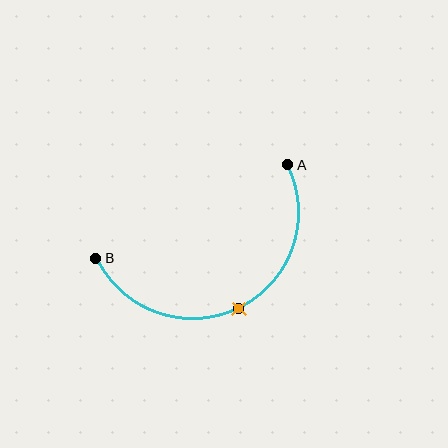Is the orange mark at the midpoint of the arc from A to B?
Yes. The orange mark lies on the arc at equal arc-length from both A and B — it is the arc midpoint.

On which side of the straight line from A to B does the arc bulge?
The arc bulges below the straight line connecting A and B.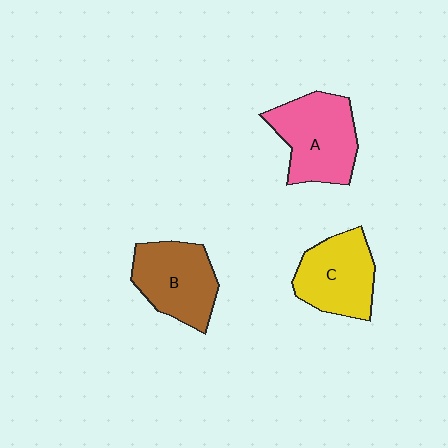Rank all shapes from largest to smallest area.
From largest to smallest: A (pink), B (brown), C (yellow).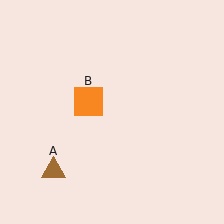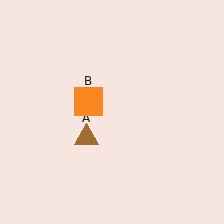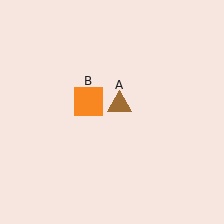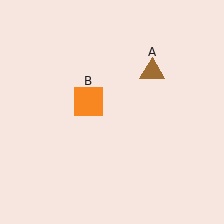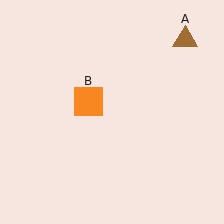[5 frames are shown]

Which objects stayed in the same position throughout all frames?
Orange square (object B) remained stationary.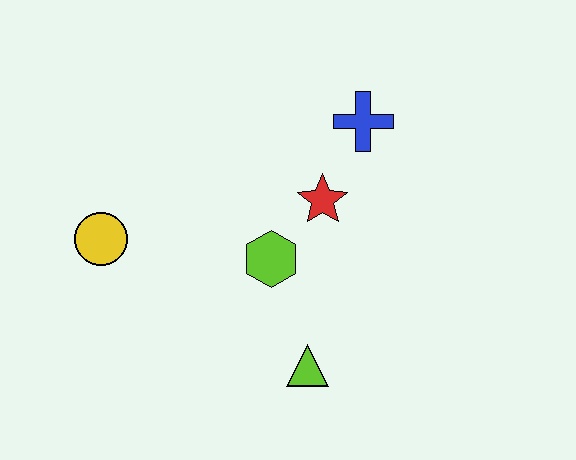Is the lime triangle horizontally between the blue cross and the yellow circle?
Yes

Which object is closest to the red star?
The lime hexagon is closest to the red star.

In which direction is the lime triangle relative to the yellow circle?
The lime triangle is to the right of the yellow circle.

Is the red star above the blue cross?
No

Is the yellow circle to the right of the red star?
No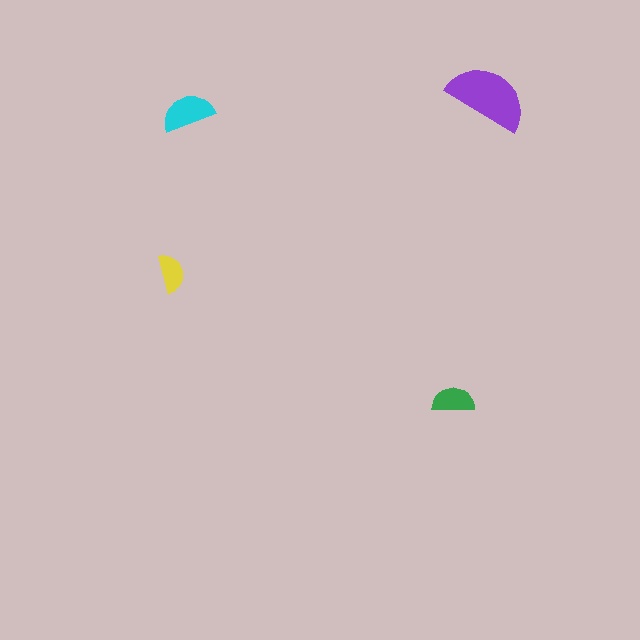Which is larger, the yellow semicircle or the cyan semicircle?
The cyan one.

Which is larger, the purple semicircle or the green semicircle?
The purple one.